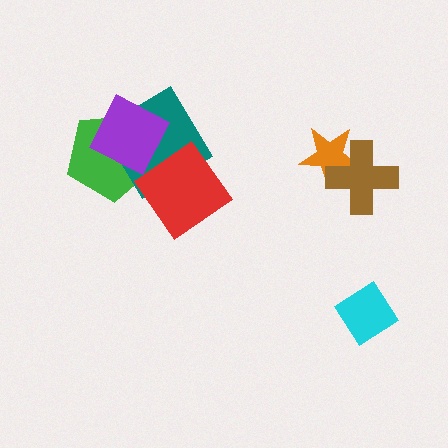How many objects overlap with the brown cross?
1 object overlaps with the brown cross.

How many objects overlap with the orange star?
1 object overlaps with the orange star.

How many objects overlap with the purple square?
2 objects overlap with the purple square.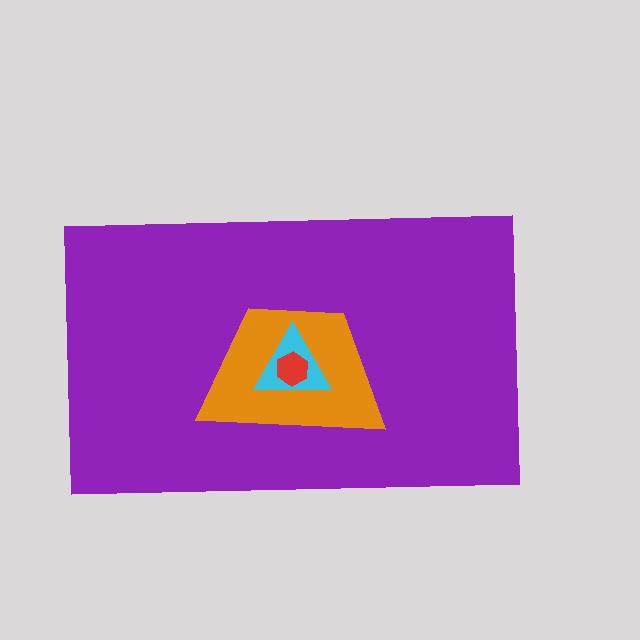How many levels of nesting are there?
4.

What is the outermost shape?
The purple rectangle.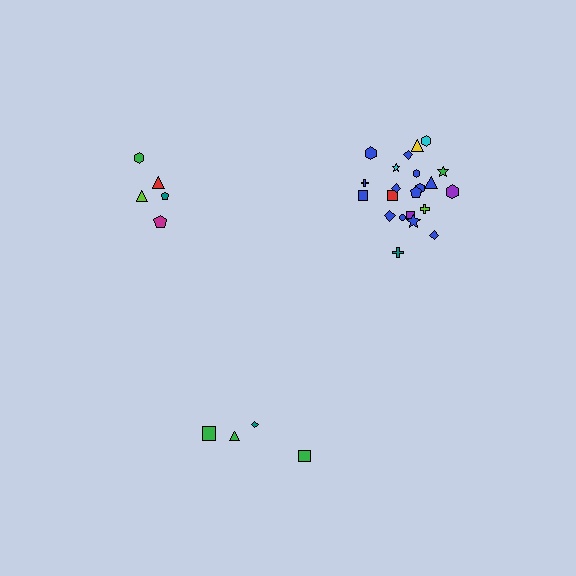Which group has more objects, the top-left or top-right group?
The top-right group.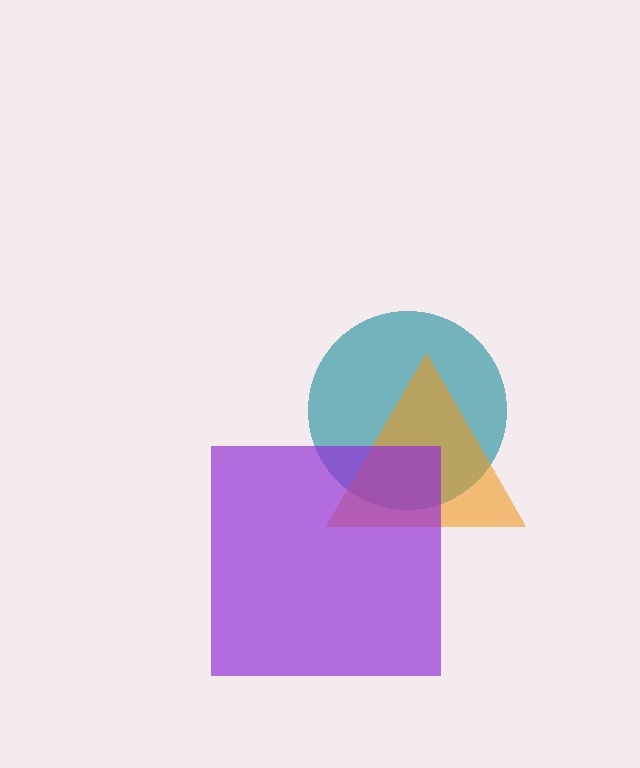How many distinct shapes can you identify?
There are 3 distinct shapes: a teal circle, an orange triangle, a purple square.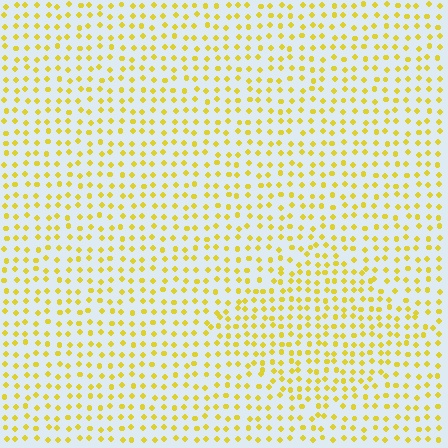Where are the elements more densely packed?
The elements are more densely packed inside the diamond boundary.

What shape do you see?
I see a diamond.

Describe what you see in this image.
The image contains small yellow elements arranged at two different densities. A diamond-shaped region is visible where the elements are more densely packed than the surrounding area.